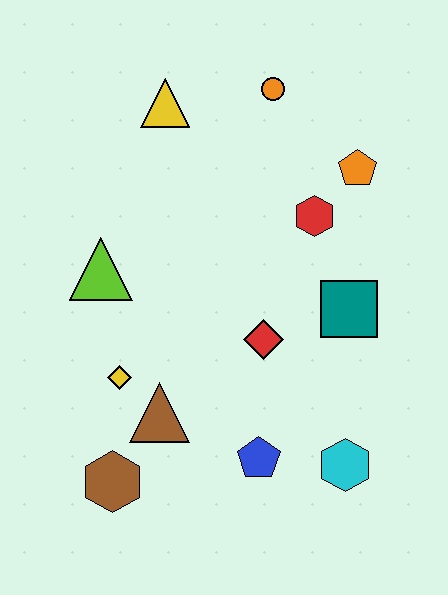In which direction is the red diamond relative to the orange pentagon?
The red diamond is below the orange pentagon.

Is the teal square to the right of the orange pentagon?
No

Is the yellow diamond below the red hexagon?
Yes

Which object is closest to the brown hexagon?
The brown triangle is closest to the brown hexagon.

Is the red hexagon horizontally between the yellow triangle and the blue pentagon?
No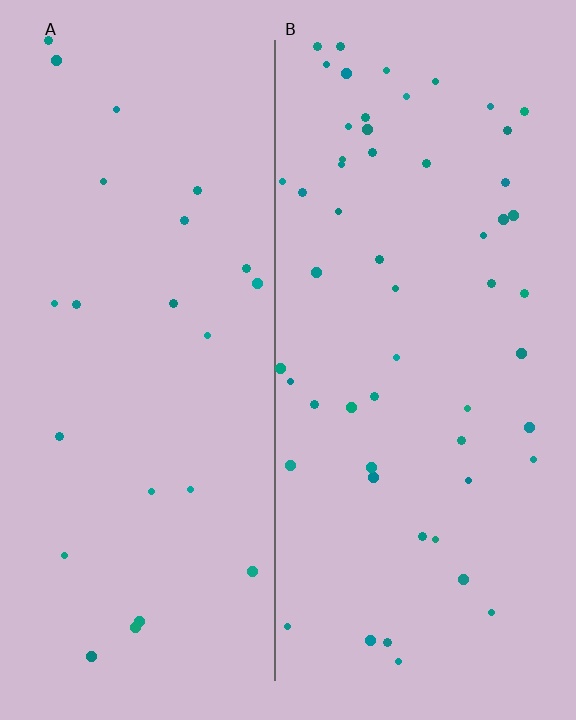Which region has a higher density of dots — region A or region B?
B (the right).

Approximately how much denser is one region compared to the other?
Approximately 2.3× — region B over region A.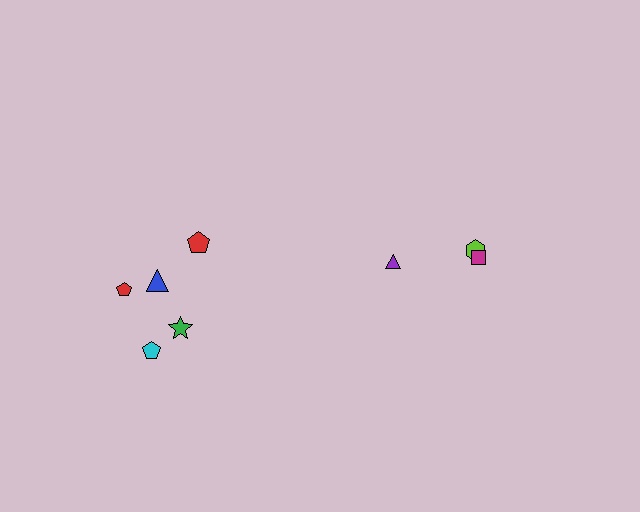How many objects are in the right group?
There are 3 objects.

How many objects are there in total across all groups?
There are 8 objects.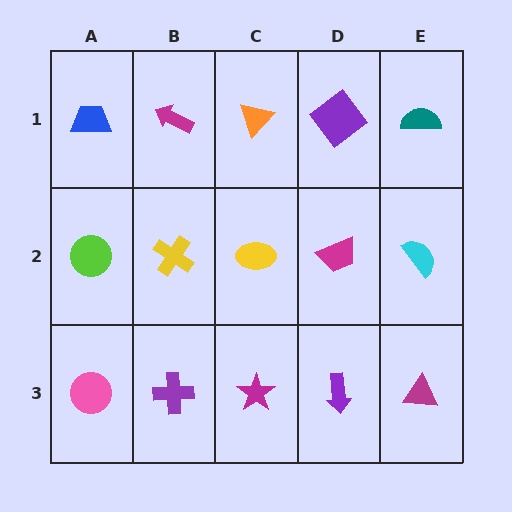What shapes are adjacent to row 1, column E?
A cyan semicircle (row 2, column E), a purple diamond (row 1, column D).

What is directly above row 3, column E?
A cyan semicircle.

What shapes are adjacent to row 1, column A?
A lime circle (row 2, column A), a magenta arrow (row 1, column B).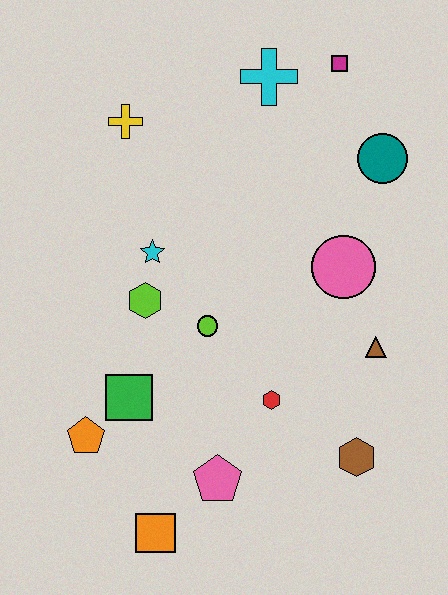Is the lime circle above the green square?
Yes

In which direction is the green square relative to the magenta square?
The green square is below the magenta square.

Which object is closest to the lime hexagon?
The cyan star is closest to the lime hexagon.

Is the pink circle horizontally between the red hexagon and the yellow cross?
No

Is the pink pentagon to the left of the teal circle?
Yes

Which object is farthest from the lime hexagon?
The magenta square is farthest from the lime hexagon.